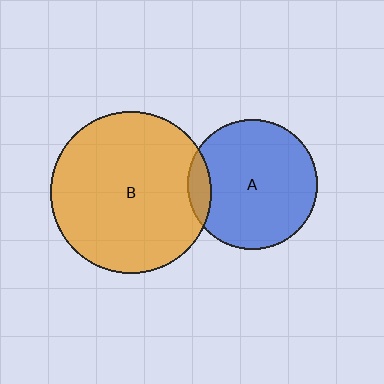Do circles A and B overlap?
Yes.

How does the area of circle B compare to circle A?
Approximately 1.6 times.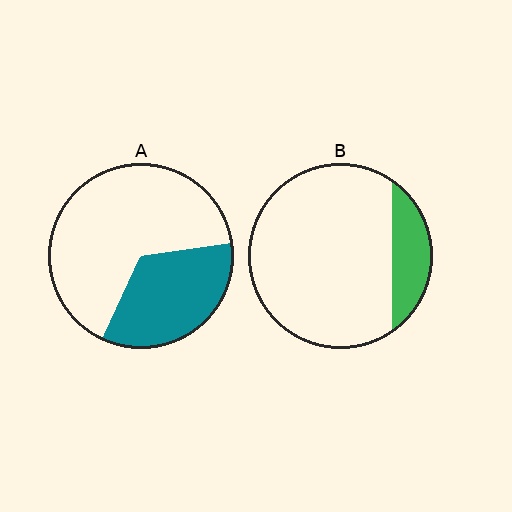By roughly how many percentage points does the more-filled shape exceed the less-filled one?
By roughly 20 percentage points (A over B).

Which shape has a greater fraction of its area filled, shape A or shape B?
Shape A.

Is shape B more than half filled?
No.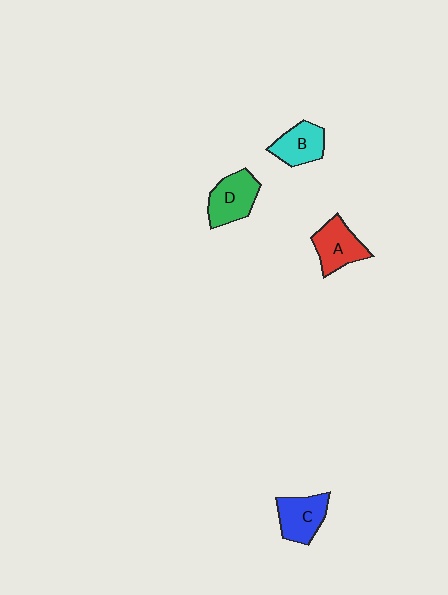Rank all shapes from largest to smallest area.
From largest to smallest: D (green), A (red), C (blue), B (cyan).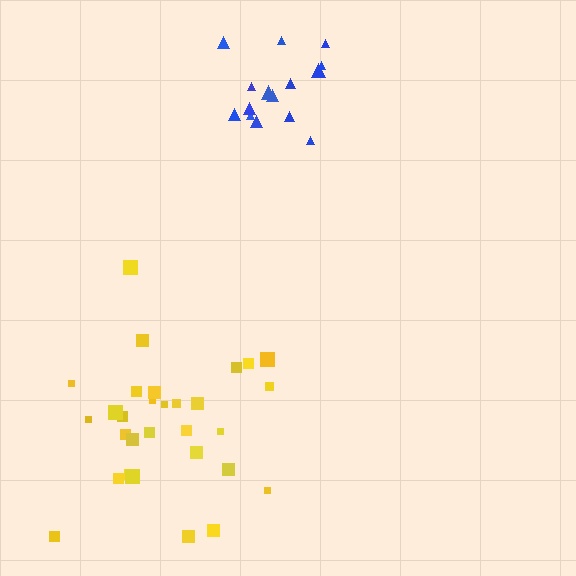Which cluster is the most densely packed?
Yellow.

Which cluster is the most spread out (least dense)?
Blue.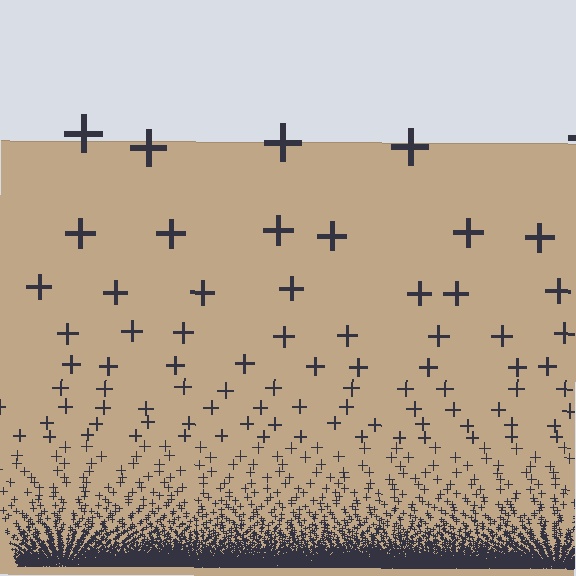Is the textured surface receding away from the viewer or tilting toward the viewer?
The surface appears to tilt toward the viewer. Texture elements get larger and sparser toward the top.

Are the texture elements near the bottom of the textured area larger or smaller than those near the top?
Smaller. The gradient is inverted — elements near the bottom are smaller and denser.